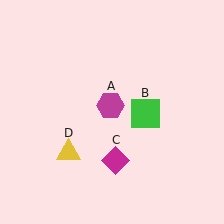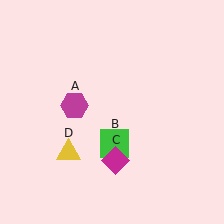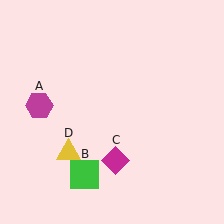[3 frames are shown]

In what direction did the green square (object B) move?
The green square (object B) moved down and to the left.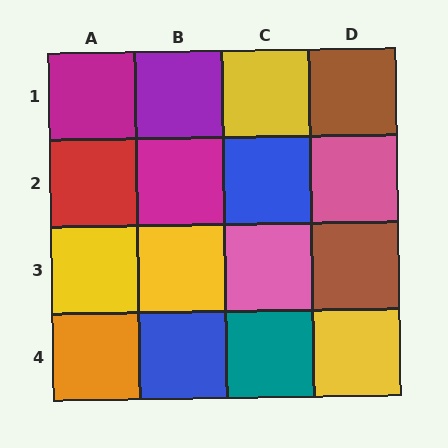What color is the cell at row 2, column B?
Magenta.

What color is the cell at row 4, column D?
Yellow.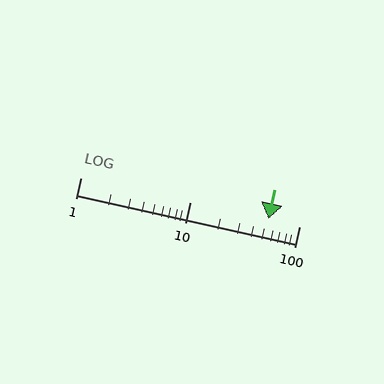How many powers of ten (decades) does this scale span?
The scale spans 2 decades, from 1 to 100.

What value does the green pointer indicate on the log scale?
The pointer indicates approximately 52.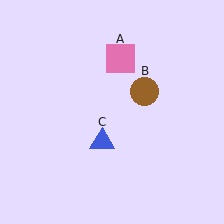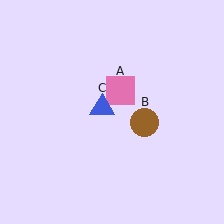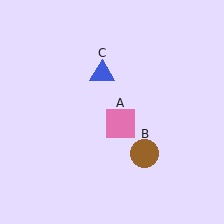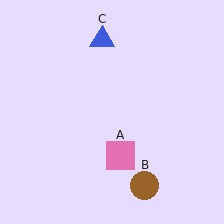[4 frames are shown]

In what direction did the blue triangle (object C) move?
The blue triangle (object C) moved up.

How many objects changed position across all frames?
3 objects changed position: pink square (object A), brown circle (object B), blue triangle (object C).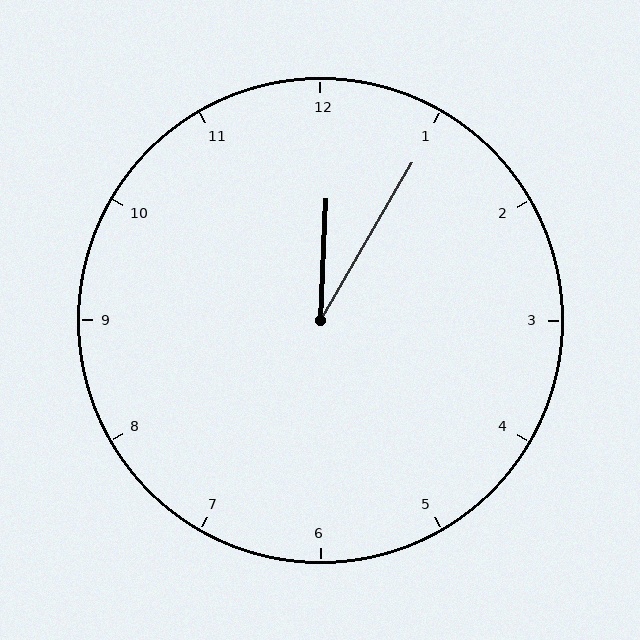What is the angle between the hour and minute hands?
Approximately 28 degrees.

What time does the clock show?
12:05.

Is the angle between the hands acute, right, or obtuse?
It is acute.